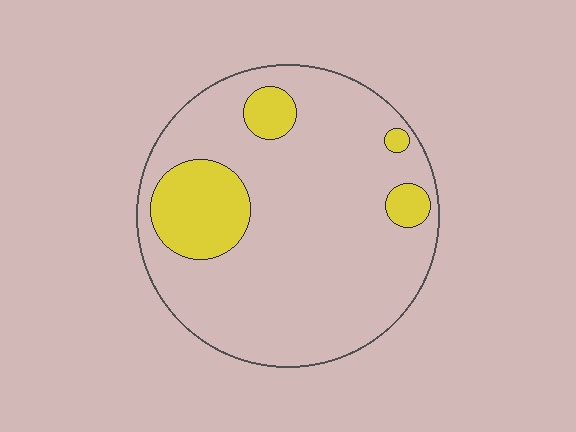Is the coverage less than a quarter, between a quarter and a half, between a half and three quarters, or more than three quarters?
Less than a quarter.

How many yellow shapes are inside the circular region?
4.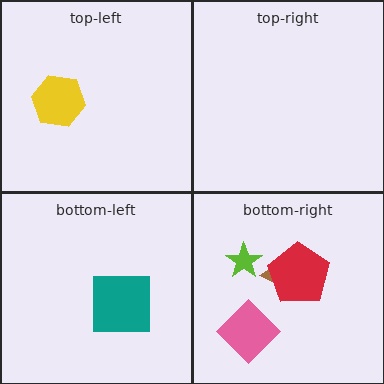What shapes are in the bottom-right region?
The lime star, the brown triangle, the red pentagon, the pink diamond.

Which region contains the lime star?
The bottom-right region.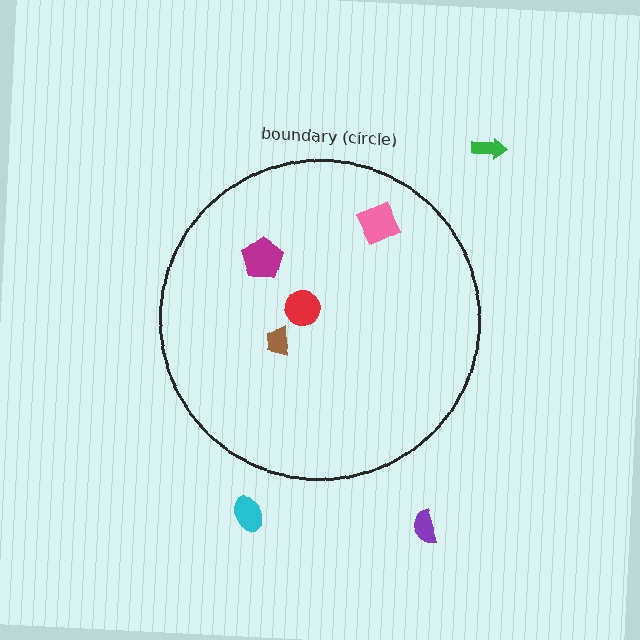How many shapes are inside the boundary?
4 inside, 3 outside.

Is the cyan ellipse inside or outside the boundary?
Outside.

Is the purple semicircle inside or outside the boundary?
Outside.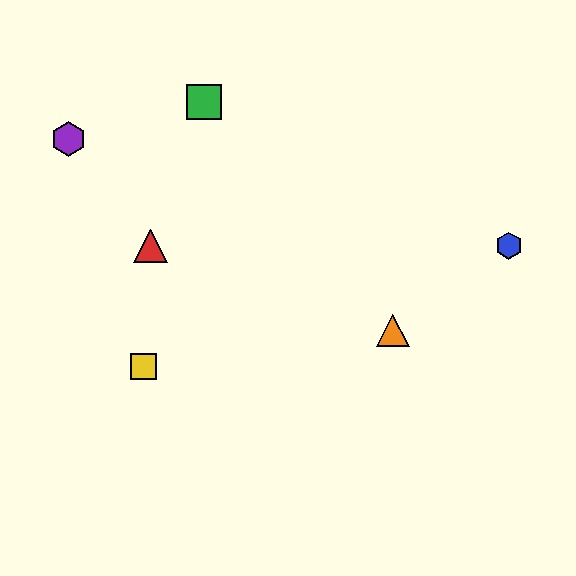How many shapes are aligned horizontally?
2 shapes (the red triangle, the blue hexagon) are aligned horizontally.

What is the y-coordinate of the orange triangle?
The orange triangle is at y≈330.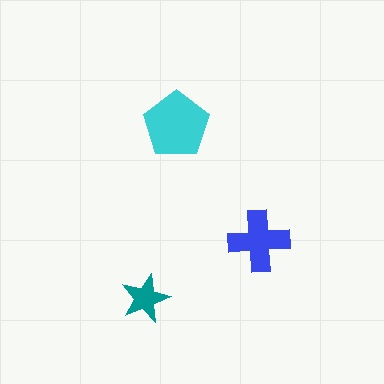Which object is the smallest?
The teal star.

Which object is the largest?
The cyan pentagon.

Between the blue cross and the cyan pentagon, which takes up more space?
The cyan pentagon.